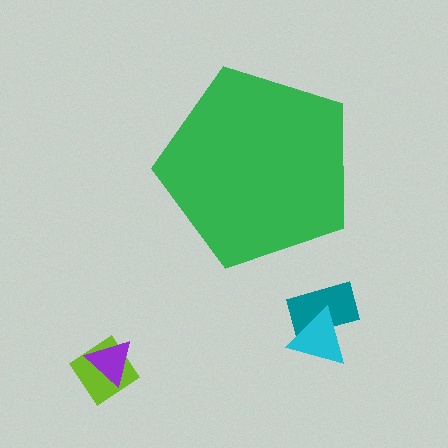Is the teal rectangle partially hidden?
No, the teal rectangle is fully visible.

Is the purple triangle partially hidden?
No, the purple triangle is fully visible.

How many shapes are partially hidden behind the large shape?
0 shapes are partially hidden.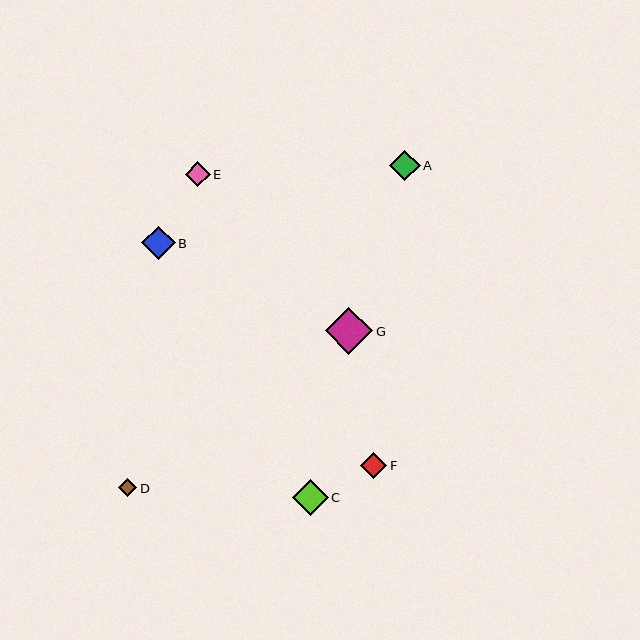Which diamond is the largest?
Diamond G is the largest with a size of approximately 48 pixels.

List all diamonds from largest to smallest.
From largest to smallest: G, C, B, A, F, E, D.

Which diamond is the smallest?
Diamond D is the smallest with a size of approximately 18 pixels.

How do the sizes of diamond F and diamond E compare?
Diamond F and diamond E are approximately the same size.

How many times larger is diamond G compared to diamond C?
Diamond G is approximately 1.3 times the size of diamond C.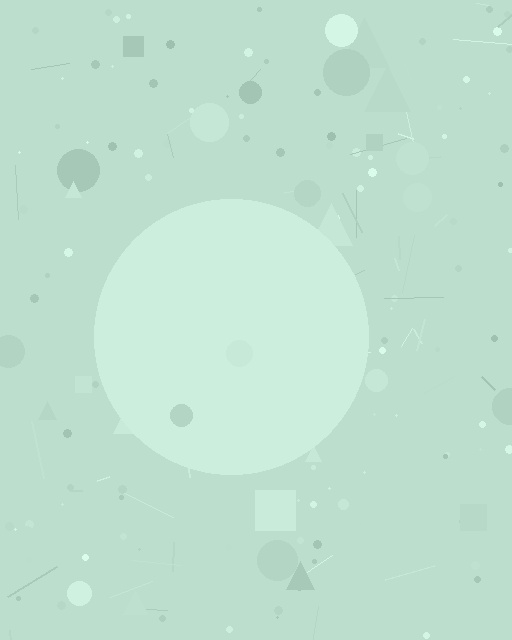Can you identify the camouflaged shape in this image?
The camouflaged shape is a circle.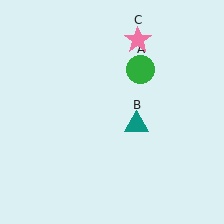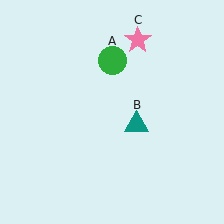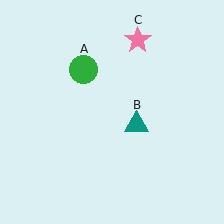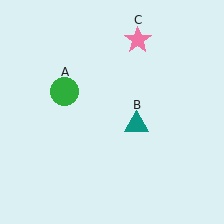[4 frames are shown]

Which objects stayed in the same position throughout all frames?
Teal triangle (object B) and pink star (object C) remained stationary.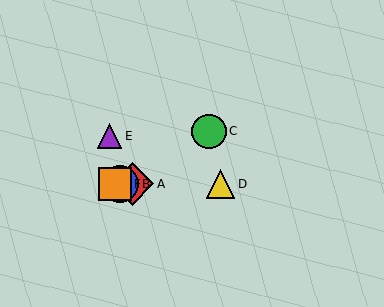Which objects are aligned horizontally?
Objects A, B, D, F are aligned horizontally.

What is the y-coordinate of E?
Object E is at y≈136.